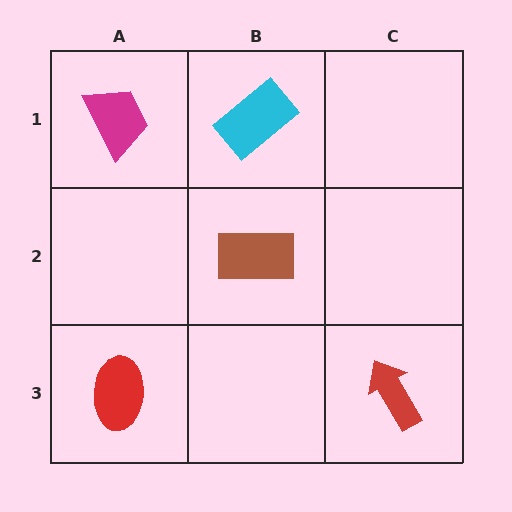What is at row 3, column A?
A red ellipse.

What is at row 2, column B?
A brown rectangle.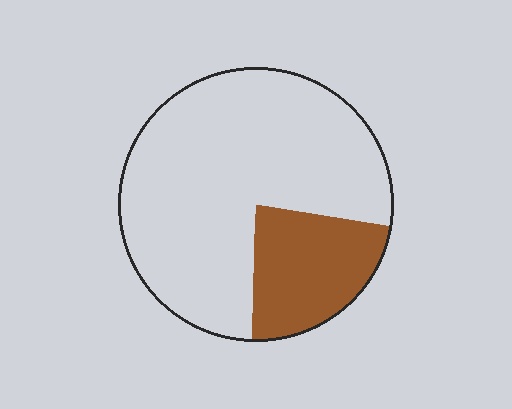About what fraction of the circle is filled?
About one quarter (1/4).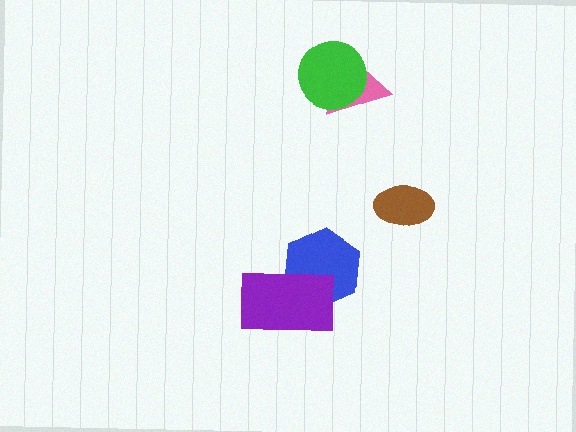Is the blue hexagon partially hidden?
Yes, it is partially covered by another shape.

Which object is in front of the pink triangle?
The green circle is in front of the pink triangle.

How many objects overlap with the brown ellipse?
0 objects overlap with the brown ellipse.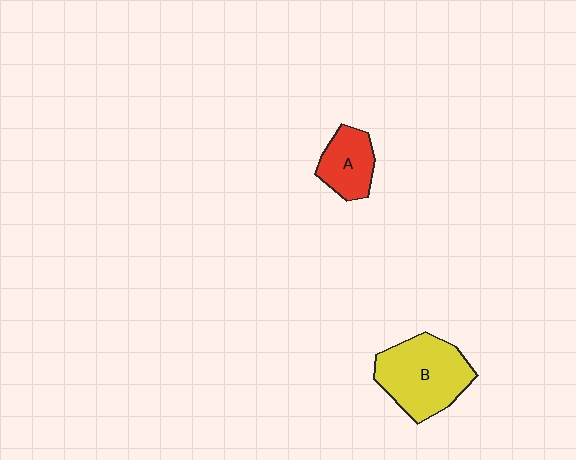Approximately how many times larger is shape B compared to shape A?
Approximately 1.8 times.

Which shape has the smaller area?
Shape A (red).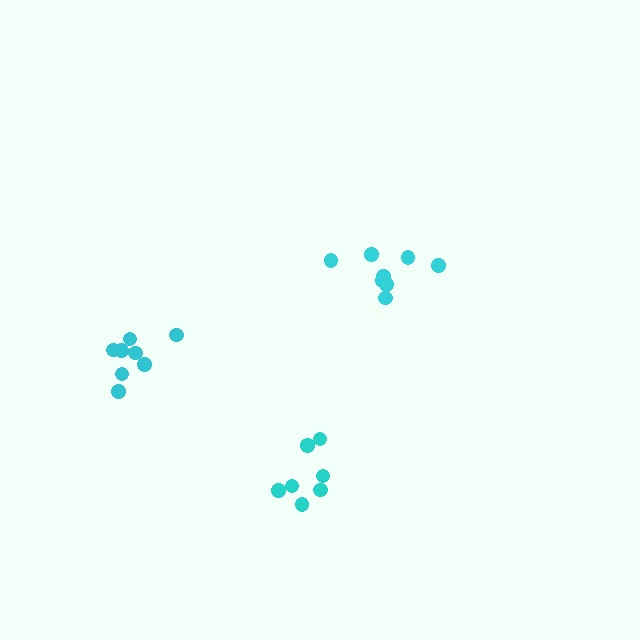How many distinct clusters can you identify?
There are 3 distinct clusters.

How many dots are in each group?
Group 1: 8 dots, Group 2: 8 dots, Group 3: 7 dots (23 total).